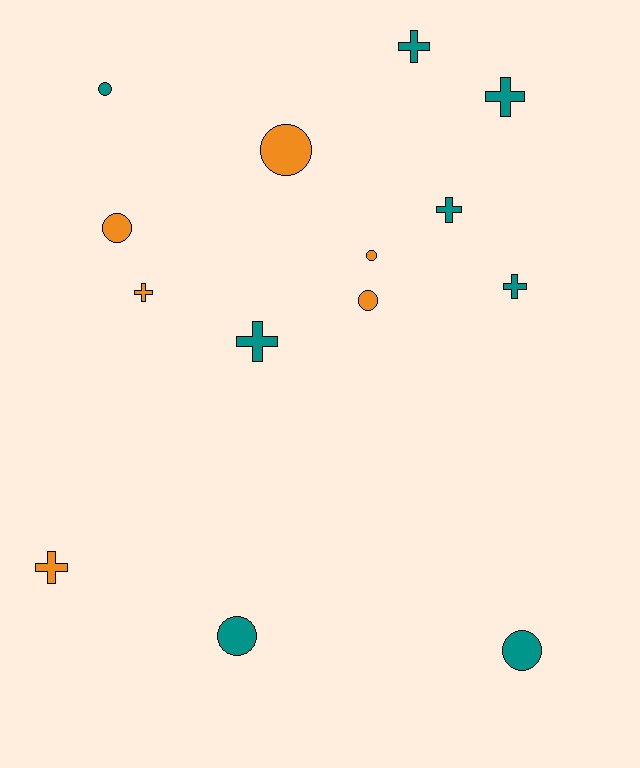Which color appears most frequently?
Teal, with 8 objects.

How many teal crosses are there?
There are 5 teal crosses.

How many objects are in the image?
There are 14 objects.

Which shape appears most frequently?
Circle, with 7 objects.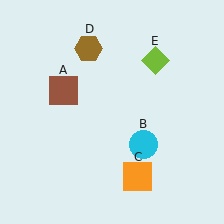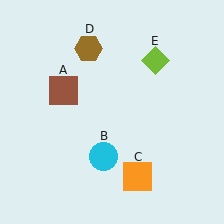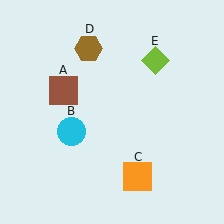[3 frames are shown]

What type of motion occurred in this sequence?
The cyan circle (object B) rotated clockwise around the center of the scene.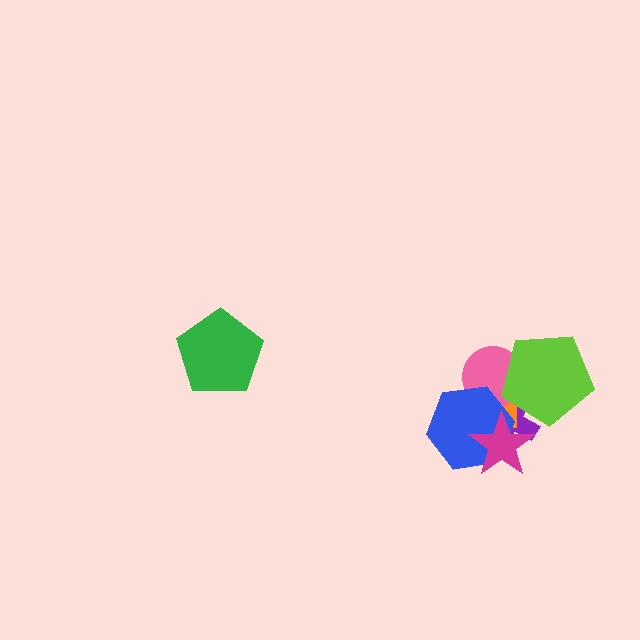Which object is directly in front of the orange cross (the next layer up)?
The pink circle is directly in front of the orange cross.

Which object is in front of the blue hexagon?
The magenta star is in front of the blue hexagon.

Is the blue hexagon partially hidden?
Yes, it is partially covered by another shape.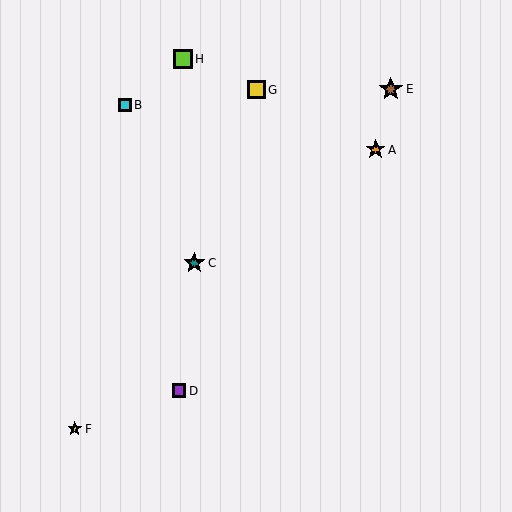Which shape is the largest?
The brown star (labeled E) is the largest.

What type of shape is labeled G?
Shape G is a yellow square.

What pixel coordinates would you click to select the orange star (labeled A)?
Click at (376, 150) to select the orange star A.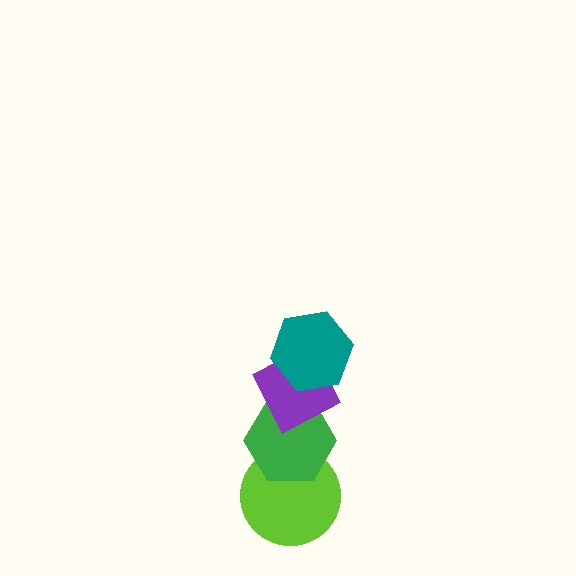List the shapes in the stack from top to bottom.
From top to bottom: the teal hexagon, the purple diamond, the green hexagon, the lime circle.